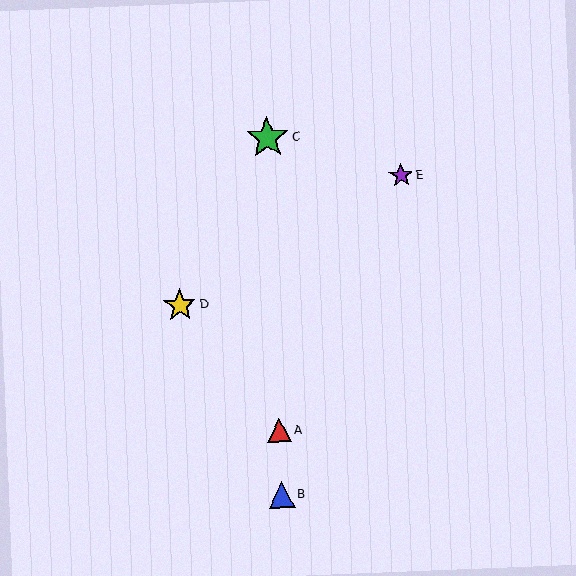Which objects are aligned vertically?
Objects A, B, C are aligned vertically.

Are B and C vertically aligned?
Yes, both are at x≈282.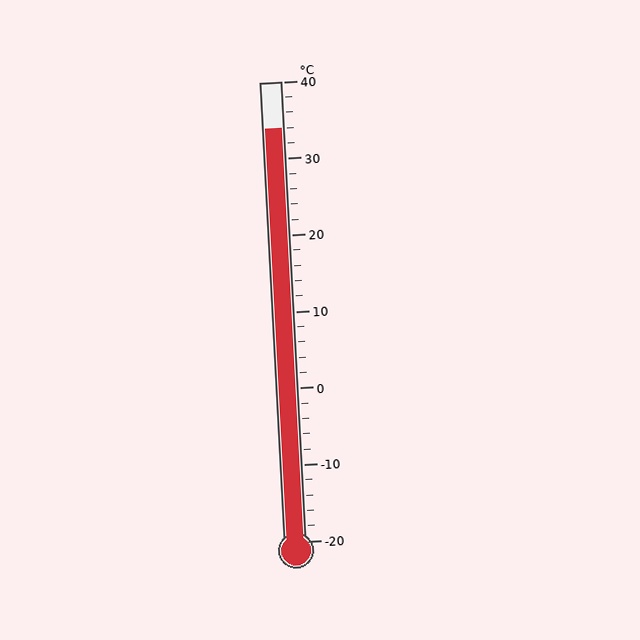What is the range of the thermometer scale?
The thermometer scale ranges from -20°C to 40°C.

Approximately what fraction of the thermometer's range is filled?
The thermometer is filled to approximately 90% of its range.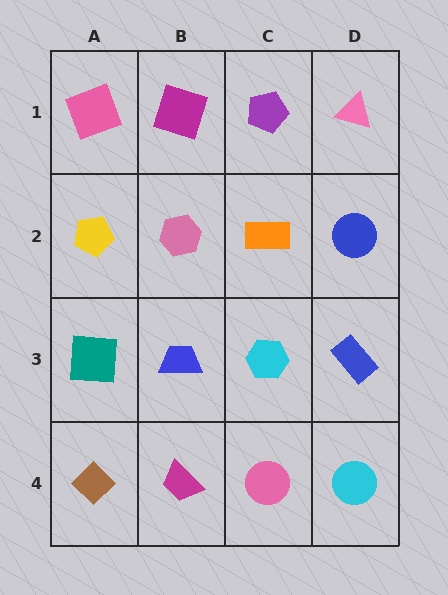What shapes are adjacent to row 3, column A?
A yellow pentagon (row 2, column A), a brown diamond (row 4, column A), a blue trapezoid (row 3, column B).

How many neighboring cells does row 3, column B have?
4.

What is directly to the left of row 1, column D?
A purple pentagon.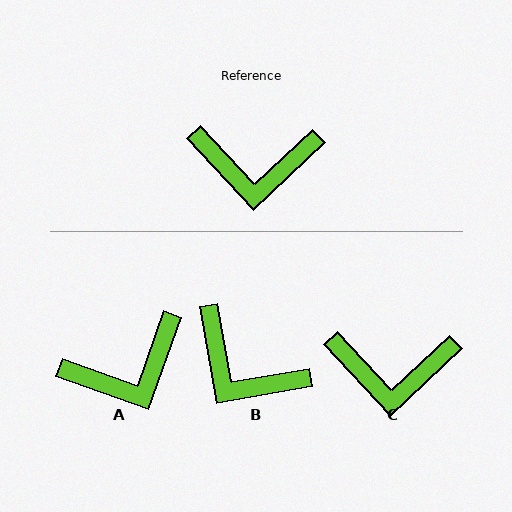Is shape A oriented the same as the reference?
No, it is off by about 27 degrees.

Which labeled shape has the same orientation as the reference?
C.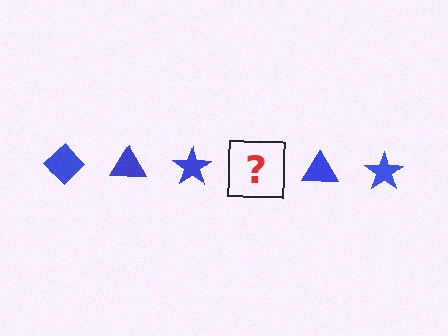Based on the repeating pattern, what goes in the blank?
The blank should be a blue diamond.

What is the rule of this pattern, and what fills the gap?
The rule is that the pattern cycles through diamond, triangle, star shapes in blue. The gap should be filled with a blue diamond.